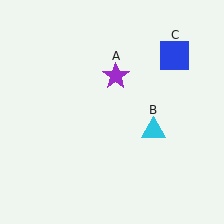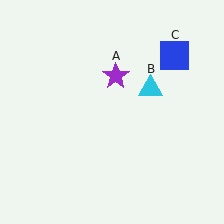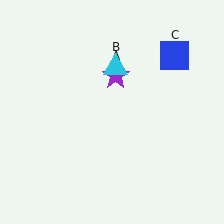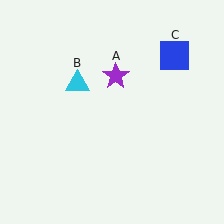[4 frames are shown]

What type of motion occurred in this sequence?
The cyan triangle (object B) rotated counterclockwise around the center of the scene.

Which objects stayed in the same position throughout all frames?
Purple star (object A) and blue square (object C) remained stationary.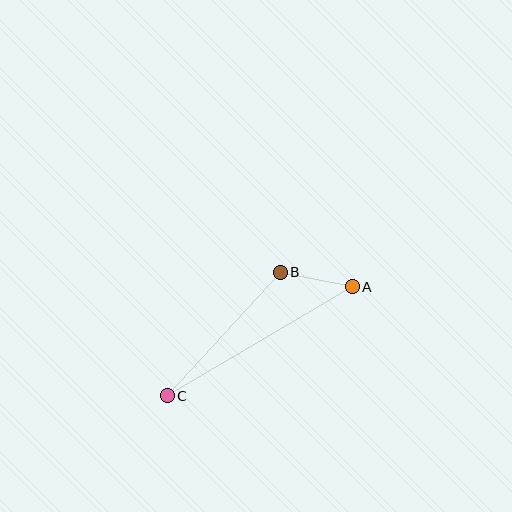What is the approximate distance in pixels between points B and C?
The distance between B and C is approximately 168 pixels.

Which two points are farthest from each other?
Points A and C are farthest from each other.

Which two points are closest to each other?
Points A and B are closest to each other.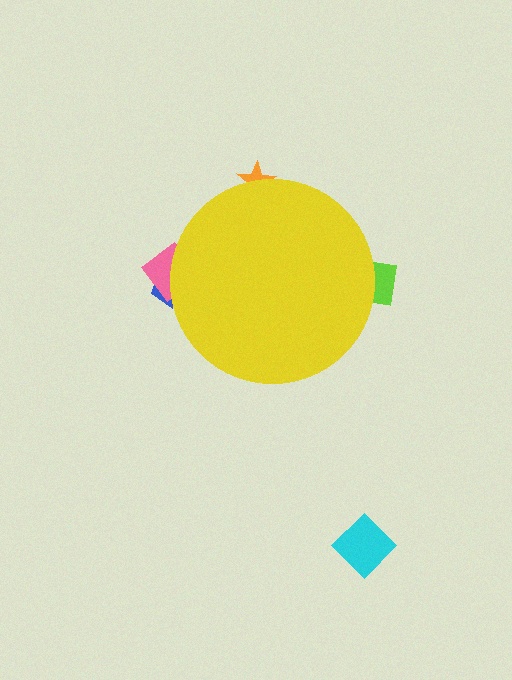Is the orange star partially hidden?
Yes, the orange star is partially hidden behind the yellow circle.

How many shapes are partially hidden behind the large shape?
4 shapes are partially hidden.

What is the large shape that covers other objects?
A yellow circle.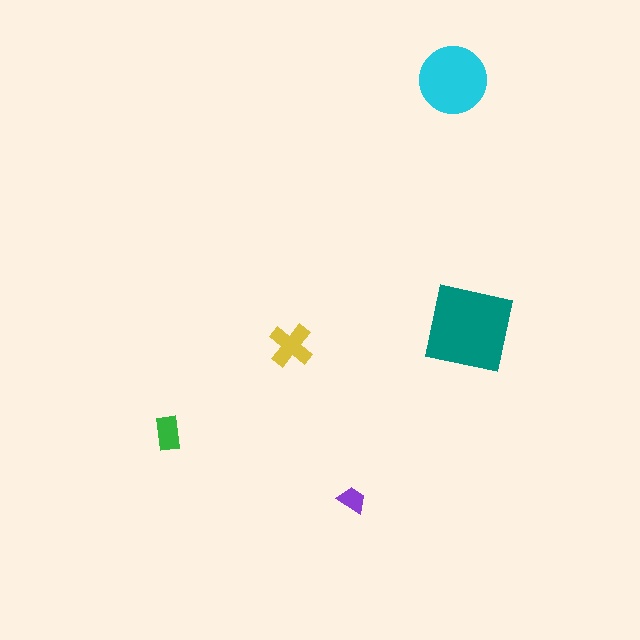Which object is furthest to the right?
The teal square is rightmost.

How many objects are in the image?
There are 5 objects in the image.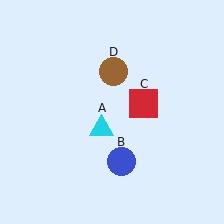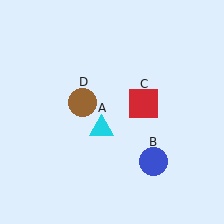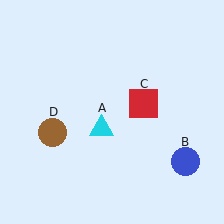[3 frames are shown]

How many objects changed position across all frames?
2 objects changed position: blue circle (object B), brown circle (object D).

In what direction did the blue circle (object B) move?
The blue circle (object B) moved right.